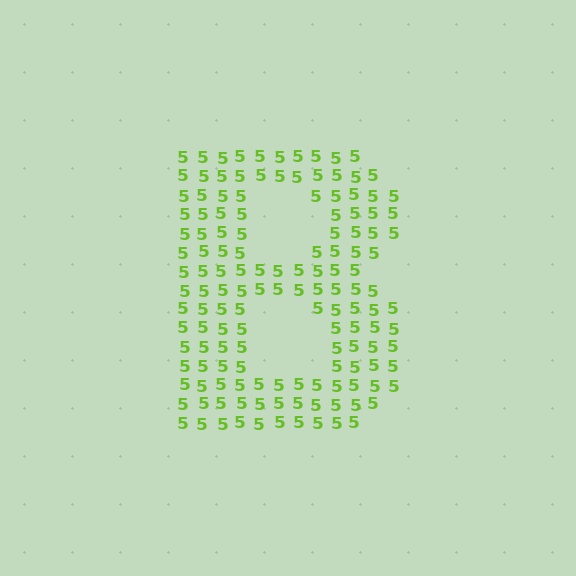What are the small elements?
The small elements are digit 5's.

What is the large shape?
The large shape is the letter B.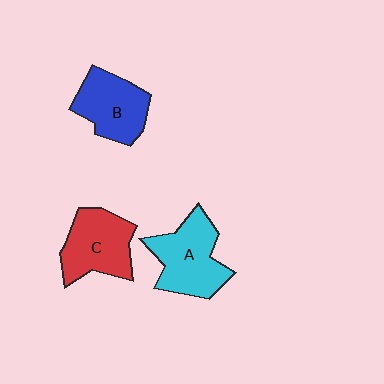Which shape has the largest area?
Shape A (cyan).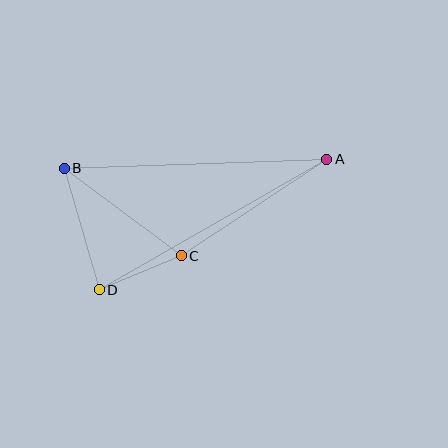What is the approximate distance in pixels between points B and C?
The distance between B and C is approximately 146 pixels.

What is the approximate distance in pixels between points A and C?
The distance between A and C is approximately 175 pixels.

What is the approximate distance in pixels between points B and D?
The distance between B and D is approximately 127 pixels.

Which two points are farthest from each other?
Points A and B are farthest from each other.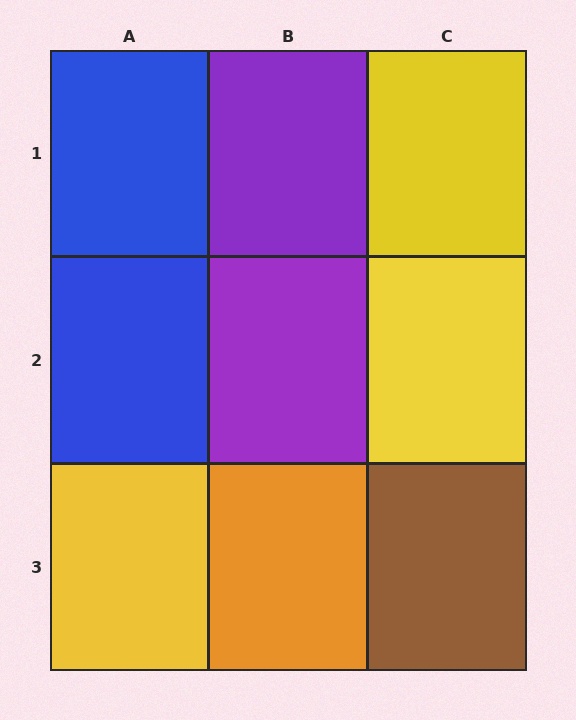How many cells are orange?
1 cell is orange.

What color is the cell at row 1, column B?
Purple.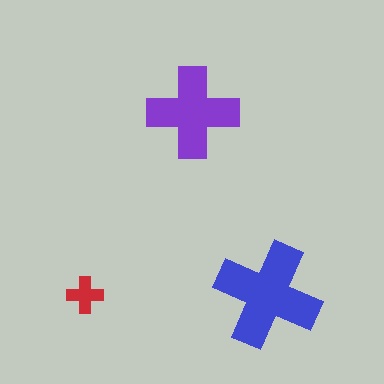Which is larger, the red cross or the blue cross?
The blue one.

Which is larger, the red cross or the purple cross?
The purple one.